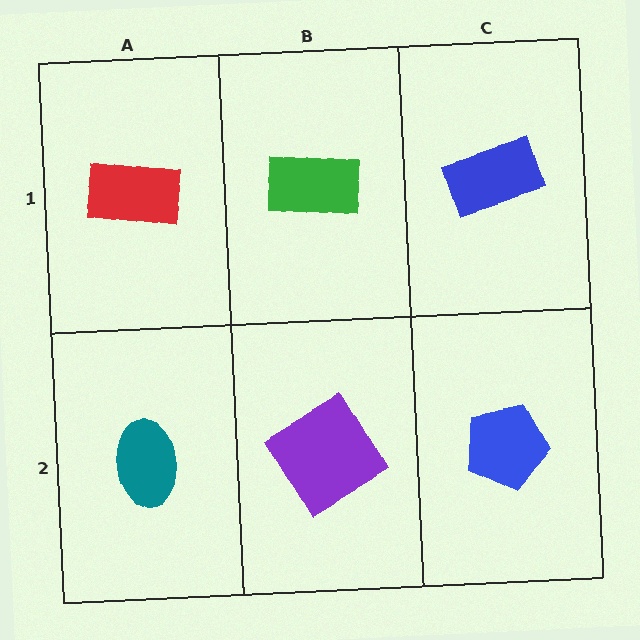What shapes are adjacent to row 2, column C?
A blue rectangle (row 1, column C), a purple diamond (row 2, column B).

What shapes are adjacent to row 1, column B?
A purple diamond (row 2, column B), a red rectangle (row 1, column A), a blue rectangle (row 1, column C).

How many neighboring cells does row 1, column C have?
2.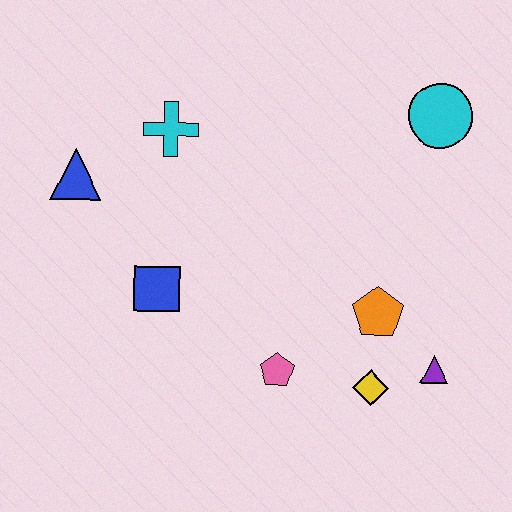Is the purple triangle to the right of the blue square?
Yes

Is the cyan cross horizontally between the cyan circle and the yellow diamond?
No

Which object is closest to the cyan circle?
The orange pentagon is closest to the cyan circle.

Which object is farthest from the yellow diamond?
The blue triangle is farthest from the yellow diamond.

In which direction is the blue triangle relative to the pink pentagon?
The blue triangle is to the left of the pink pentagon.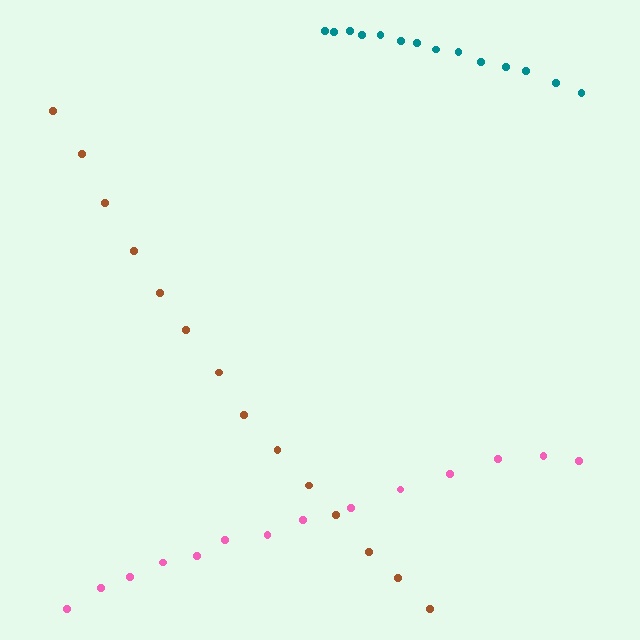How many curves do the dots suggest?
There are 3 distinct paths.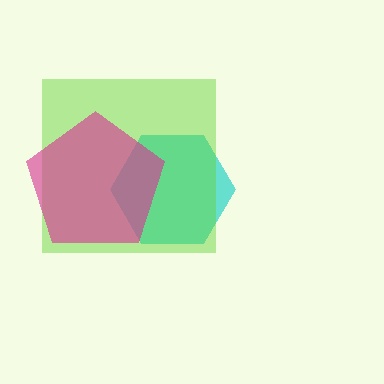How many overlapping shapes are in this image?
There are 3 overlapping shapes in the image.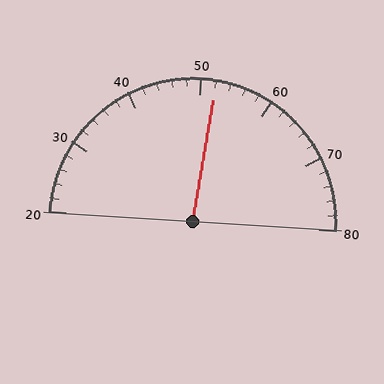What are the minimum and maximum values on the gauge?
The gauge ranges from 20 to 80.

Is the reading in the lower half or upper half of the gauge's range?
The reading is in the upper half of the range (20 to 80).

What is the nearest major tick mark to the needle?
The nearest major tick mark is 50.